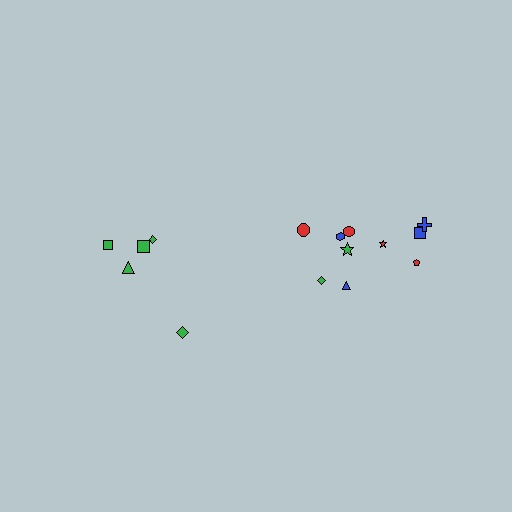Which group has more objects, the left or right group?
The right group.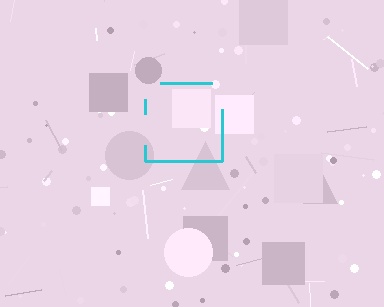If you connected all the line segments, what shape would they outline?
They would outline a square.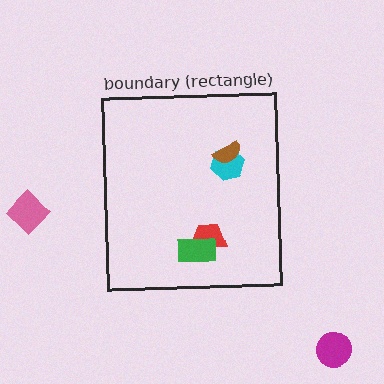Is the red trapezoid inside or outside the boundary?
Inside.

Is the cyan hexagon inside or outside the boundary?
Inside.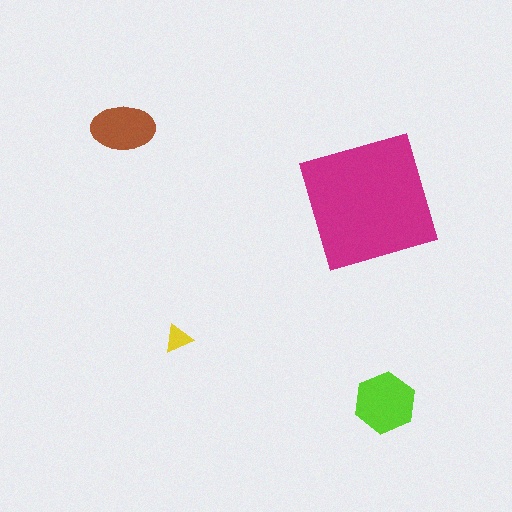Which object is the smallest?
The yellow triangle.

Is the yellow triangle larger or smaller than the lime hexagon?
Smaller.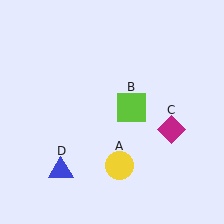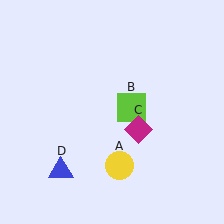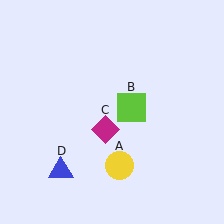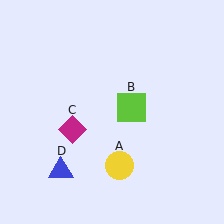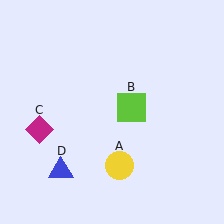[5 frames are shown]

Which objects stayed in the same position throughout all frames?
Yellow circle (object A) and lime square (object B) and blue triangle (object D) remained stationary.